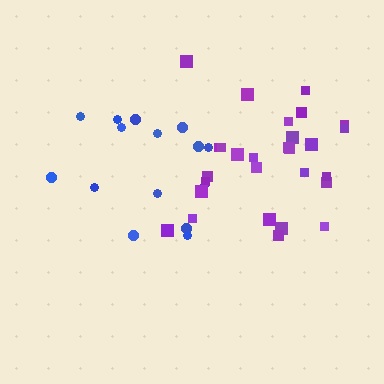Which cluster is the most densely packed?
Purple.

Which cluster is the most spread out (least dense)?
Blue.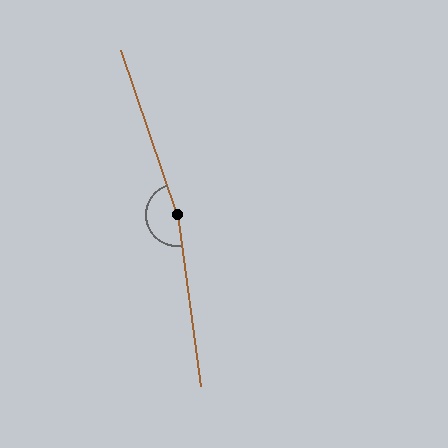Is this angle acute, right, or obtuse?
It is obtuse.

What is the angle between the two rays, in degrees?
Approximately 169 degrees.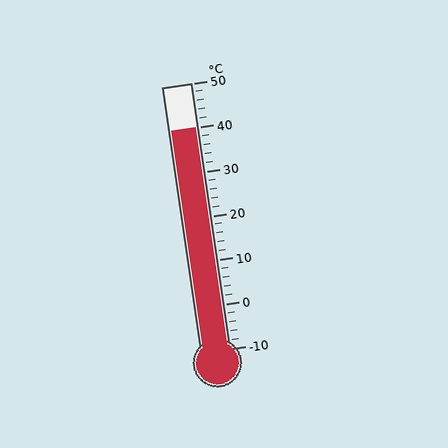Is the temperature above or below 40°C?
The temperature is at 40°C.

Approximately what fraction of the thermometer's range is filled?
The thermometer is filled to approximately 85% of its range.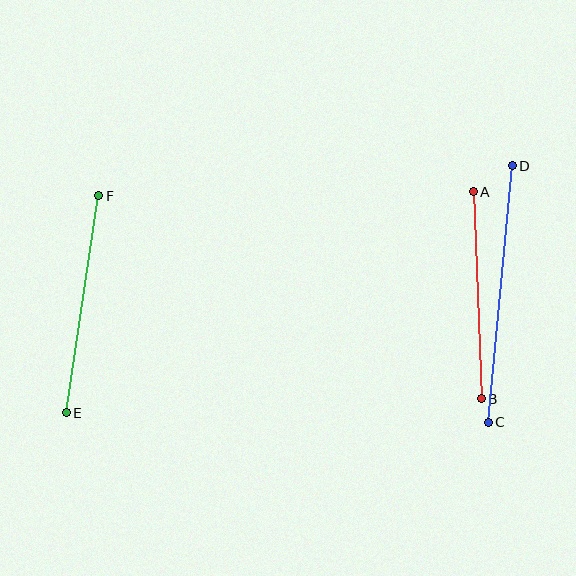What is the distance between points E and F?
The distance is approximately 219 pixels.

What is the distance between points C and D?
The distance is approximately 258 pixels.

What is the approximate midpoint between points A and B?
The midpoint is at approximately (477, 295) pixels.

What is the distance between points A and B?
The distance is approximately 207 pixels.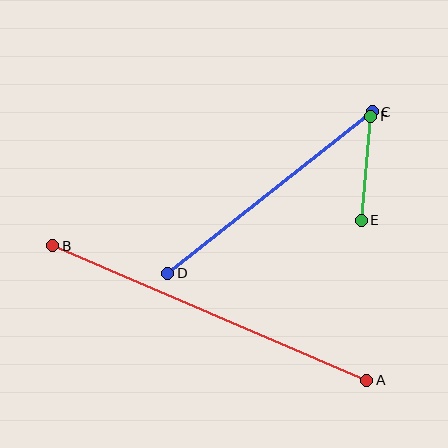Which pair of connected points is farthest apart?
Points A and B are farthest apart.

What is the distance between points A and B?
The distance is approximately 342 pixels.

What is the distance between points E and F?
The distance is approximately 104 pixels.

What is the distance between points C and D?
The distance is approximately 261 pixels.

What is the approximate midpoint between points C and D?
The midpoint is at approximately (270, 192) pixels.